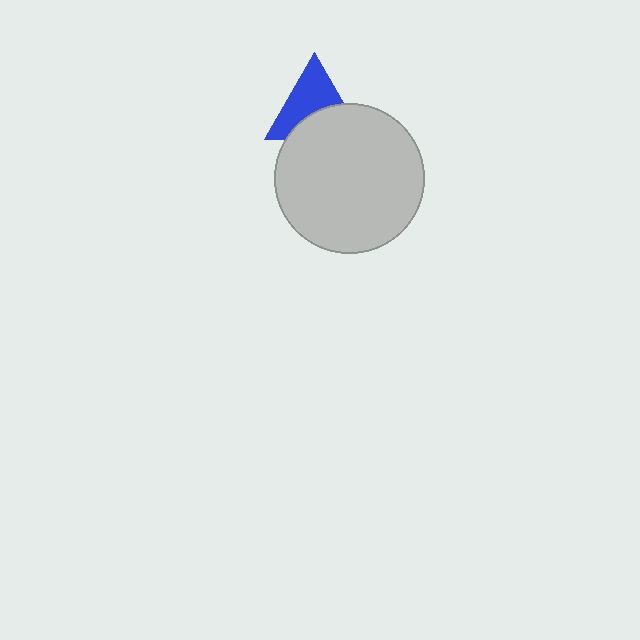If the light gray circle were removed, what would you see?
You would see the complete blue triangle.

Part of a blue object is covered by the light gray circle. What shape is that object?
It is a triangle.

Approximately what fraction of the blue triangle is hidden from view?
Roughly 41% of the blue triangle is hidden behind the light gray circle.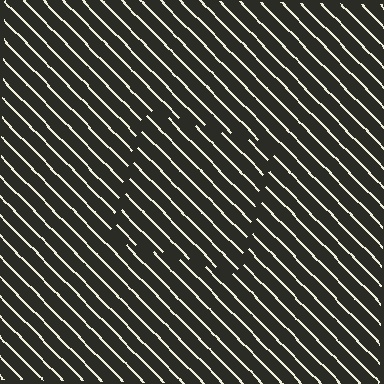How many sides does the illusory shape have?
4 sides — the line-ends trace a square.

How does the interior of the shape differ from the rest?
The interior of the shape contains the same grating, shifted by half a period — the contour is defined by the phase discontinuity where line-ends from the inner and outer gratings abut.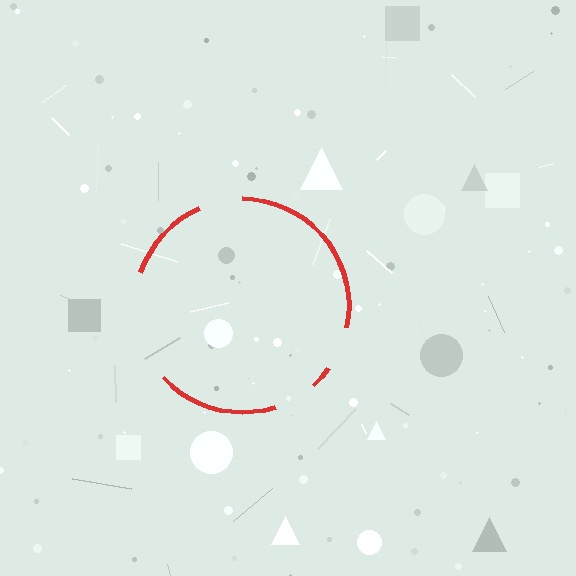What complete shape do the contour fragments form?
The contour fragments form a circle.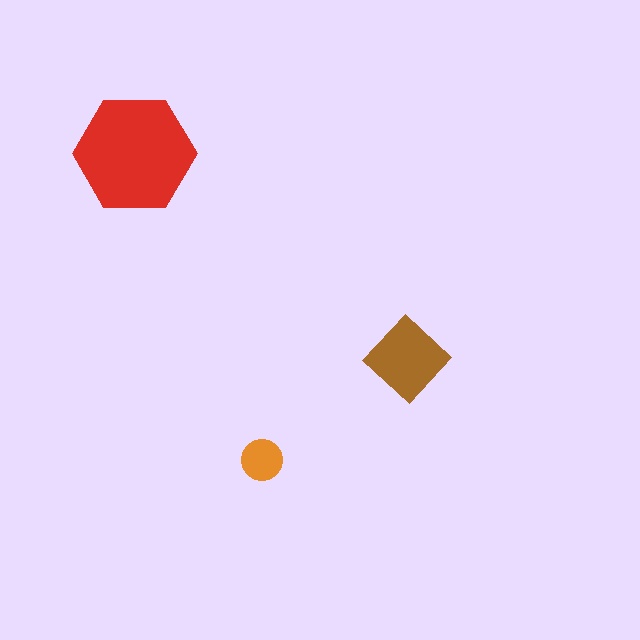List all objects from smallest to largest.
The orange circle, the brown diamond, the red hexagon.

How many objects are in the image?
There are 3 objects in the image.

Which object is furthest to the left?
The red hexagon is leftmost.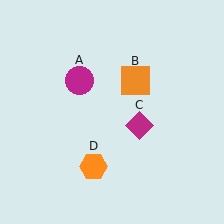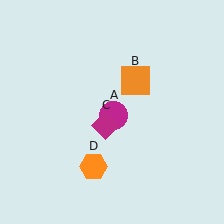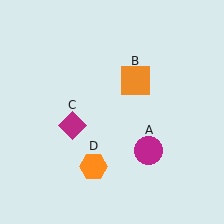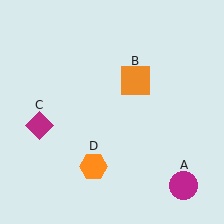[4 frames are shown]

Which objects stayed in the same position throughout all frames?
Orange square (object B) and orange hexagon (object D) remained stationary.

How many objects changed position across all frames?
2 objects changed position: magenta circle (object A), magenta diamond (object C).